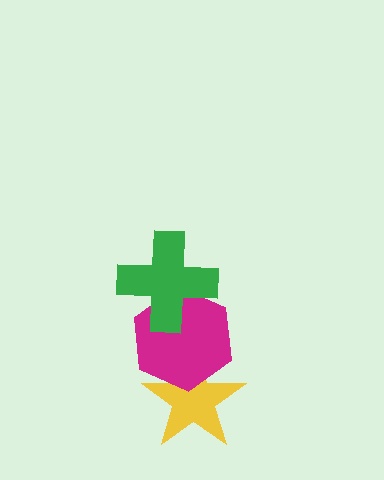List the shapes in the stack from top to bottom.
From top to bottom: the green cross, the magenta hexagon, the yellow star.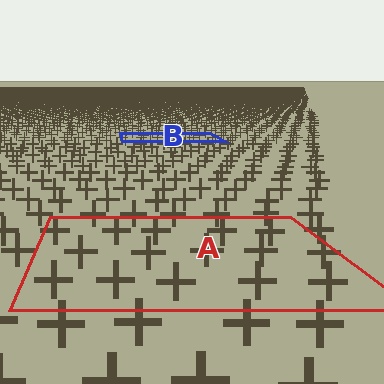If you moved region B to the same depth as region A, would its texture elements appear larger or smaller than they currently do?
They would appear larger. At a closer depth, the same texture elements are projected at a bigger on-screen size.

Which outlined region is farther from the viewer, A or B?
Region B is farther from the viewer — the texture elements inside it appear smaller and more densely packed.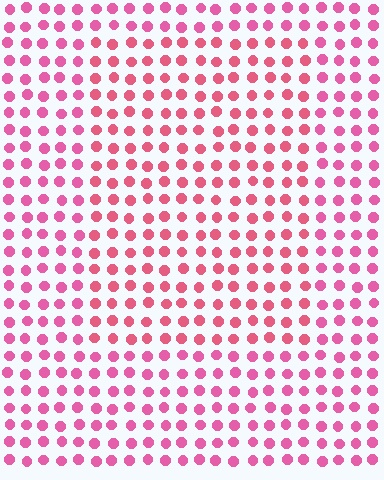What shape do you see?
I see a rectangle.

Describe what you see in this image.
The image is filled with small pink elements in a uniform arrangement. A rectangle-shaped region is visible where the elements are tinted to a slightly different hue, forming a subtle color boundary.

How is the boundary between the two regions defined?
The boundary is defined purely by a slight shift in hue (about 18 degrees). Spacing, size, and orientation are identical on both sides.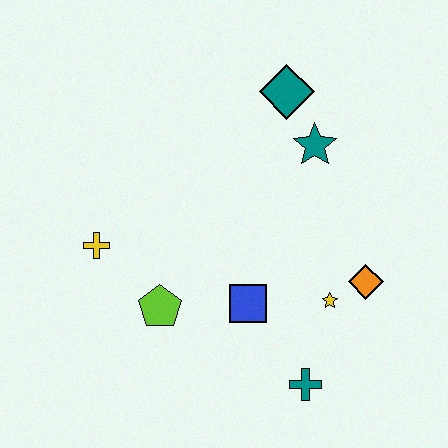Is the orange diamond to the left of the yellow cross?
No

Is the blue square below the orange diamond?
Yes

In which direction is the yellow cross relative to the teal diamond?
The yellow cross is to the left of the teal diamond.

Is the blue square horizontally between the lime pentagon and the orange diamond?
Yes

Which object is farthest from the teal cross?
The teal diamond is farthest from the teal cross.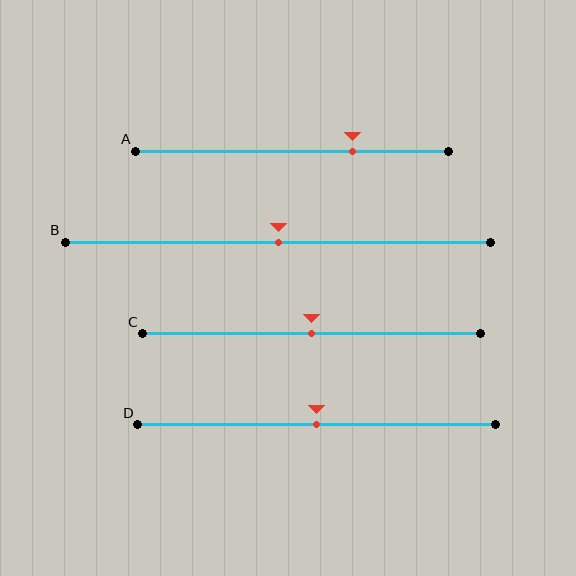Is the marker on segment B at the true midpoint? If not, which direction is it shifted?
Yes, the marker on segment B is at the true midpoint.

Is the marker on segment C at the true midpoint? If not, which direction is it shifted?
Yes, the marker on segment C is at the true midpoint.